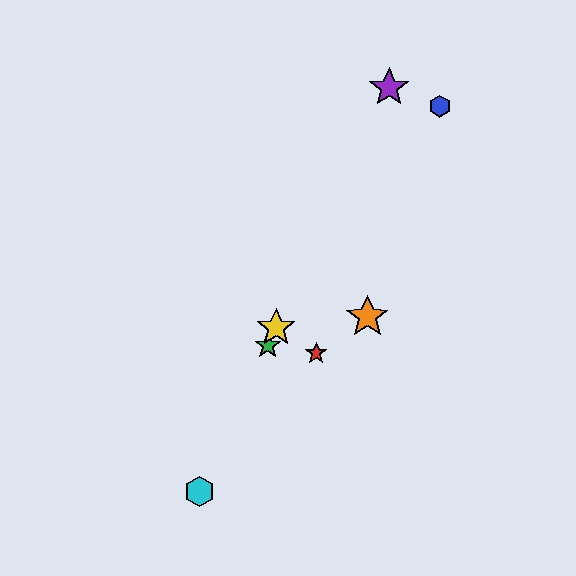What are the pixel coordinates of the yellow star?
The yellow star is at (276, 328).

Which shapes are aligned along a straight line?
The green star, the yellow star, the purple star, the cyan hexagon are aligned along a straight line.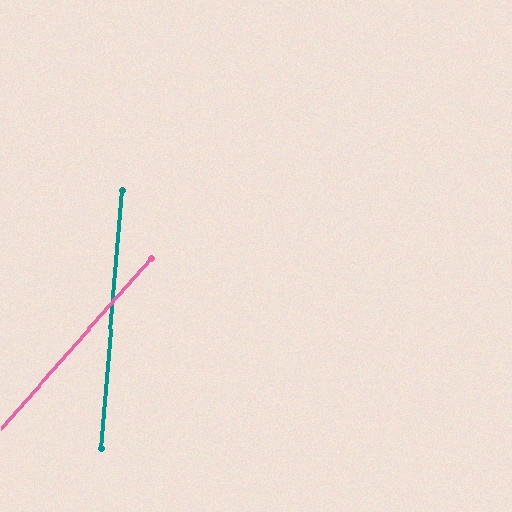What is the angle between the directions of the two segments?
Approximately 37 degrees.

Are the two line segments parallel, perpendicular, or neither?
Neither parallel nor perpendicular — they differ by about 37°.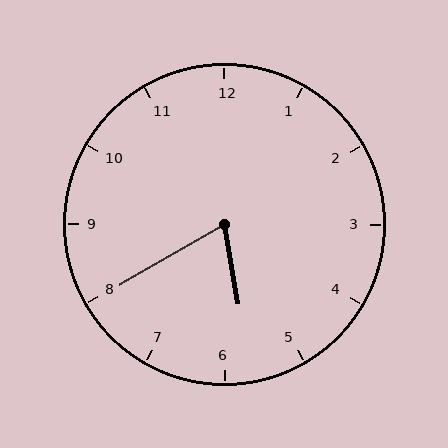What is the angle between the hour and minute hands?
Approximately 70 degrees.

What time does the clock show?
5:40.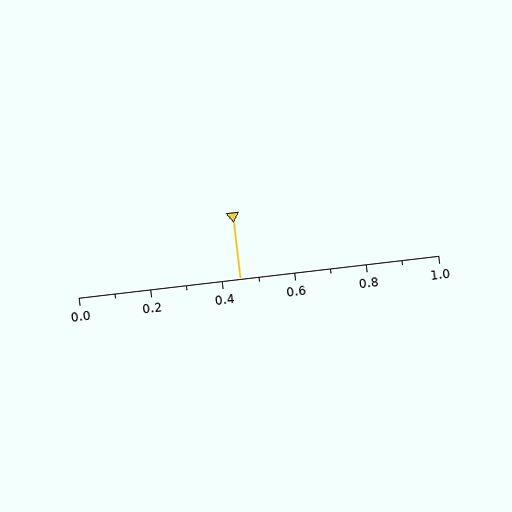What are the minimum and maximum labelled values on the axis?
The axis runs from 0.0 to 1.0.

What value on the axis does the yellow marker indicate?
The marker indicates approximately 0.45.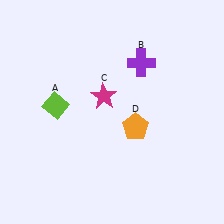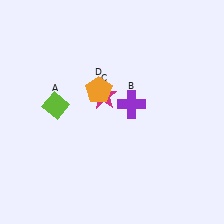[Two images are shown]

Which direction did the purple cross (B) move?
The purple cross (B) moved down.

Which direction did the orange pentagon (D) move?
The orange pentagon (D) moved left.